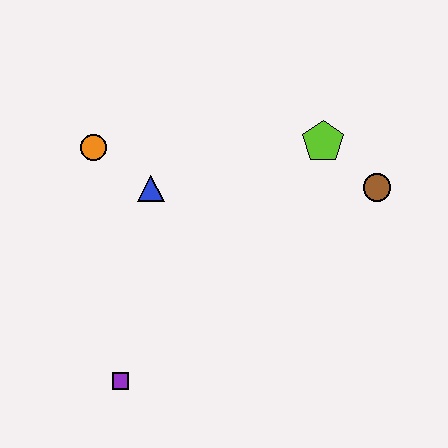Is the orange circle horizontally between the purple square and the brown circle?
No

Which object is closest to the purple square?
The blue triangle is closest to the purple square.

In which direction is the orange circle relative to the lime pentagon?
The orange circle is to the left of the lime pentagon.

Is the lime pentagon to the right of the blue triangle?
Yes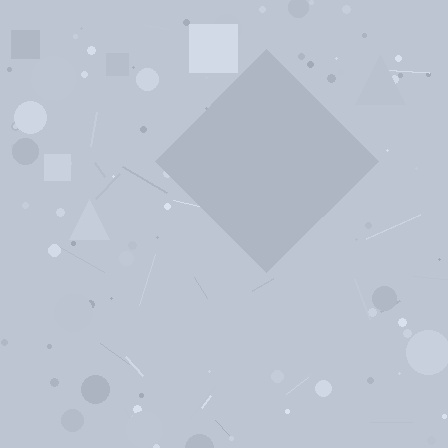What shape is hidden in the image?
A diamond is hidden in the image.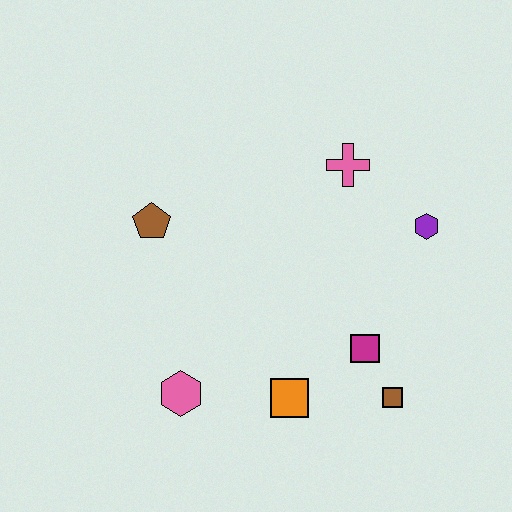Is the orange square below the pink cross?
Yes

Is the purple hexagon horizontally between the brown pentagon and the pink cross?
No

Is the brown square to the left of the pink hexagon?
No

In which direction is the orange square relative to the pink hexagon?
The orange square is to the right of the pink hexagon.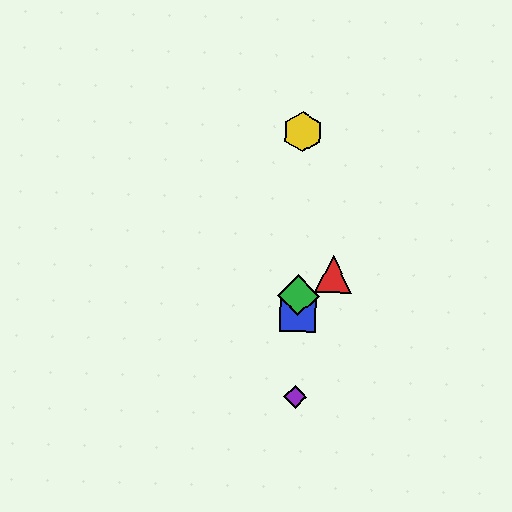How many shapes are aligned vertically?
4 shapes (the blue square, the green diamond, the yellow hexagon, the purple diamond) are aligned vertically.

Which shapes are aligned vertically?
The blue square, the green diamond, the yellow hexagon, the purple diamond are aligned vertically.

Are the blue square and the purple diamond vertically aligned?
Yes, both are at x≈298.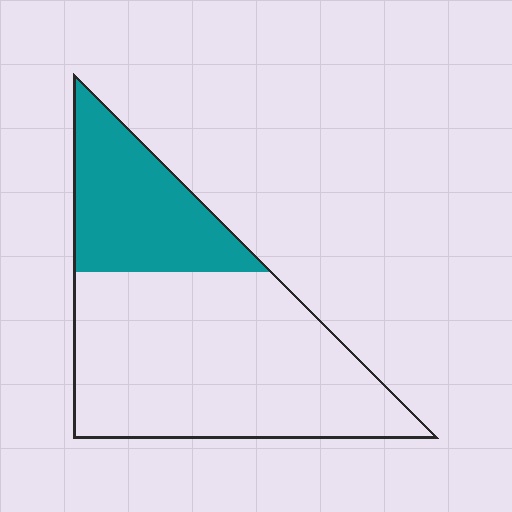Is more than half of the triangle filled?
No.